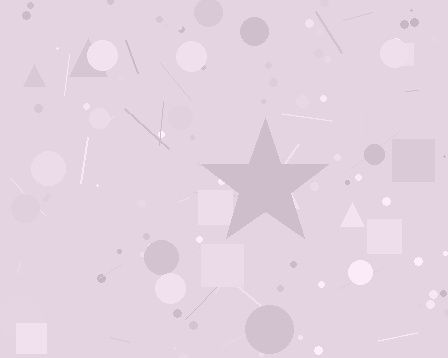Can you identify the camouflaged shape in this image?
The camouflaged shape is a star.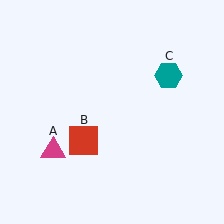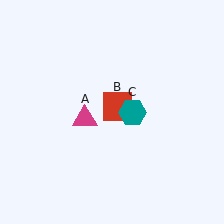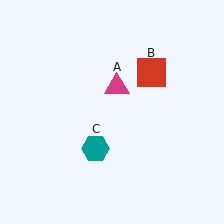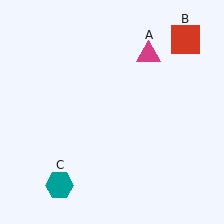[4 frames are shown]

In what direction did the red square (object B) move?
The red square (object B) moved up and to the right.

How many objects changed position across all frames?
3 objects changed position: magenta triangle (object A), red square (object B), teal hexagon (object C).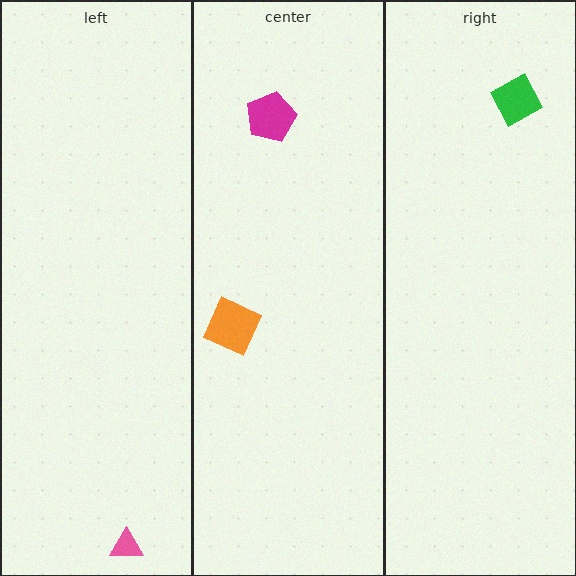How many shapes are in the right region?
1.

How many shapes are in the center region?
2.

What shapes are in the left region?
The pink triangle.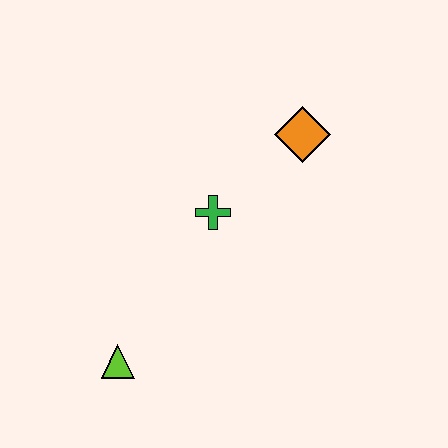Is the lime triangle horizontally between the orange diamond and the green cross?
No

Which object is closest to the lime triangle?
The green cross is closest to the lime triangle.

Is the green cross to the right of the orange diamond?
No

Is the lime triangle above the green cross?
No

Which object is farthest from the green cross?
The lime triangle is farthest from the green cross.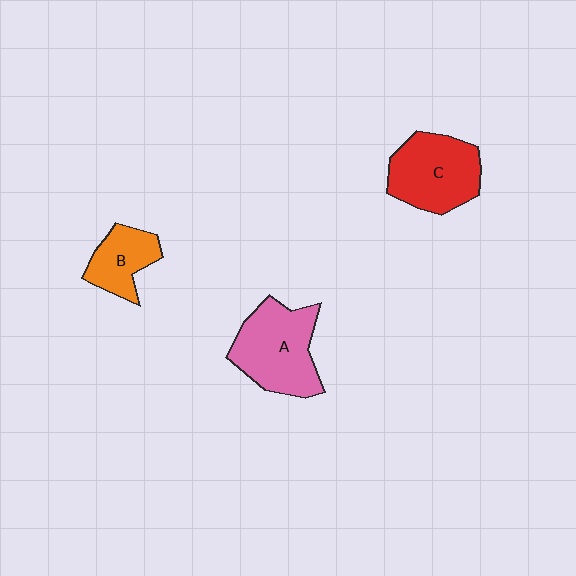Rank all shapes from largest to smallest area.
From largest to smallest: A (pink), C (red), B (orange).